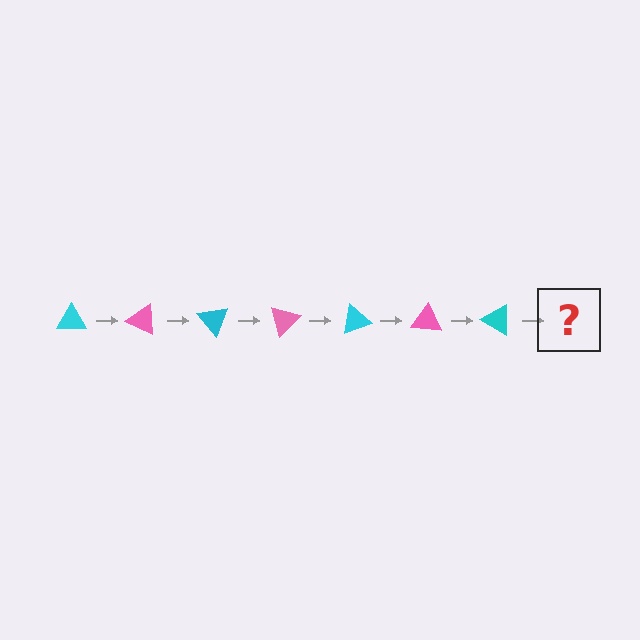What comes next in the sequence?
The next element should be a pink triangle, rotated 175 degrees from the start.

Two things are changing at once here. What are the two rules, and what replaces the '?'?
The two rules are that it rotates 25 degrees each step and the color cycles through cyan and pink. The '?' should be a pink triangle, rotated 175 degrees from the start.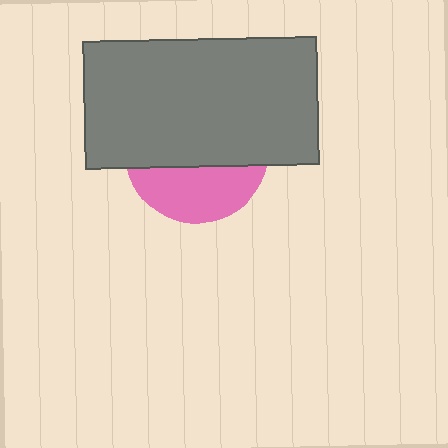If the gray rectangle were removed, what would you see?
You would see the complete pink circle.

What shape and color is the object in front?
The object in front is a gray rectangle.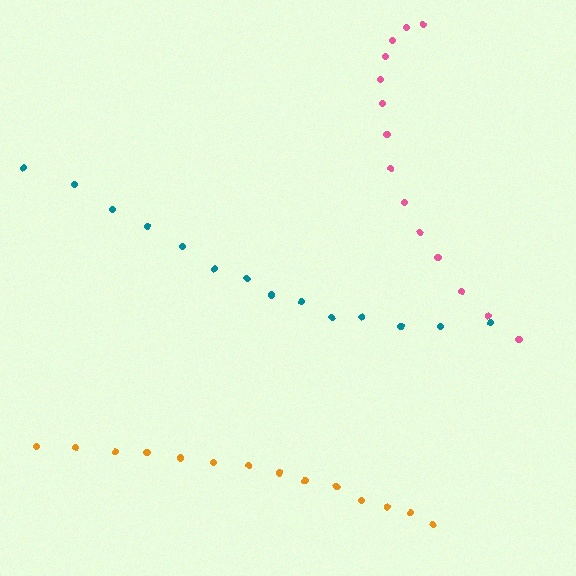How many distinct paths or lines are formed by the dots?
There are 3 distinct paths.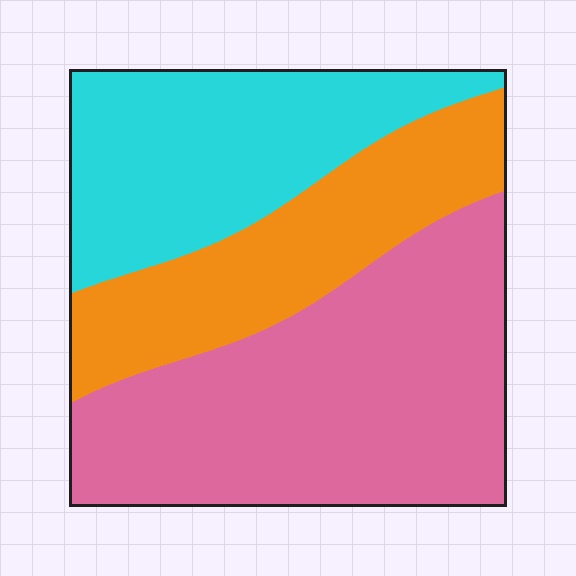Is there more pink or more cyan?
Pink.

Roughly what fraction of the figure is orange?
Orange takes up about one quarter (1/4) of the figure.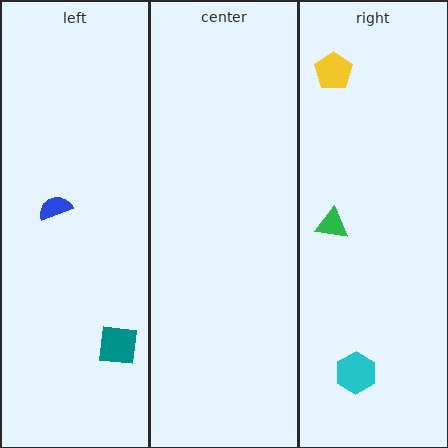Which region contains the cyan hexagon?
The right region.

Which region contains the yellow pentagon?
The right region.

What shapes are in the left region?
The teal square, the blue semicircle.